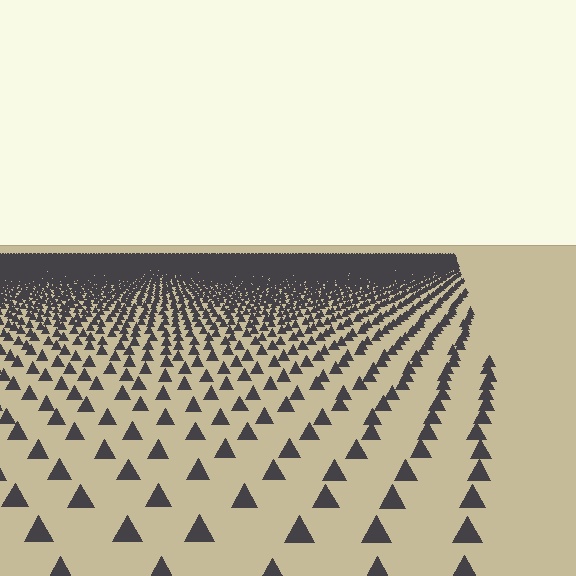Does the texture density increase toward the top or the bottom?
Density increases toward the top.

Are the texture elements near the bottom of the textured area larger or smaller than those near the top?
Larger. Near the bottom, elements are closer to the viewer and appear at a bigger on-screen size.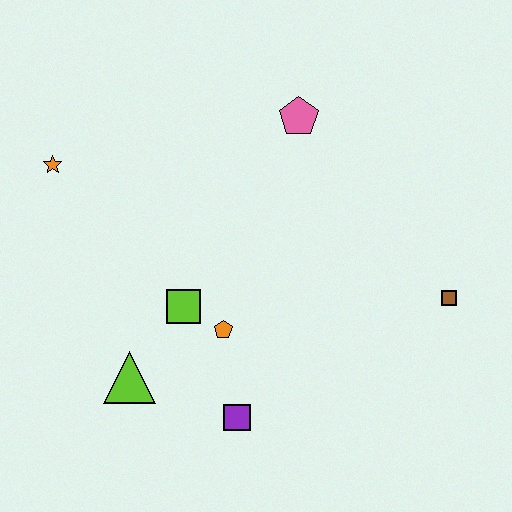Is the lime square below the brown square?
Yes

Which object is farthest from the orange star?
The brown square is farthest from the orange star.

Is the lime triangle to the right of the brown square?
No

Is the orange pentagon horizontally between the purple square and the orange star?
Yes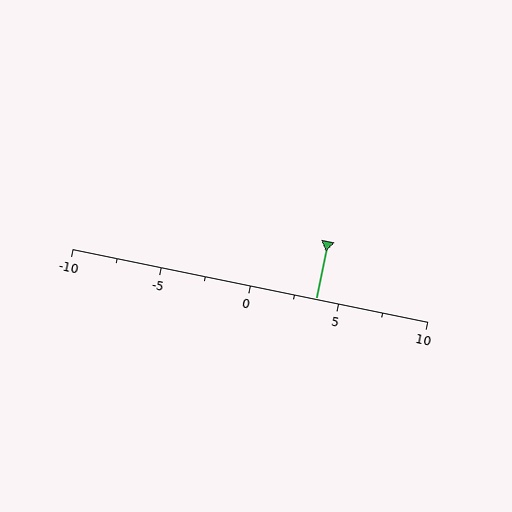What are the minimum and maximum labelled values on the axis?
The axis runs from -10 to 10.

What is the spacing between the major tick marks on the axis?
The major ticks are spaced 5 apart.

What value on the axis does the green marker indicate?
The marker indicates approximately 3.8.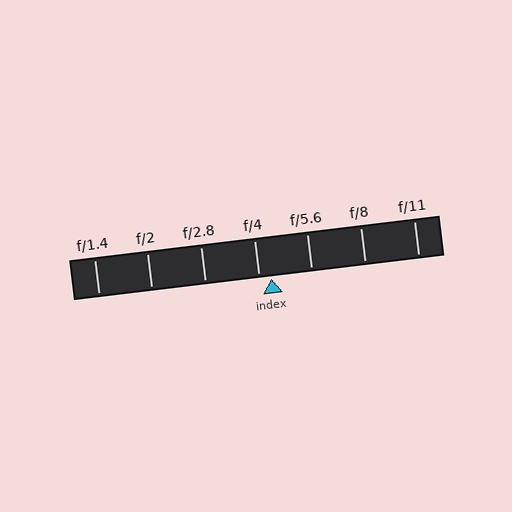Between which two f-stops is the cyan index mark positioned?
The index mark is between f/4 and f/5.6.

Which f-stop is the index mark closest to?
The index mark is closest to f/4.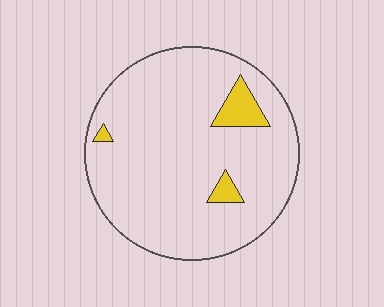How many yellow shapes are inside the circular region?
3.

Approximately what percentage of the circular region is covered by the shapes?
Approximately 5%.